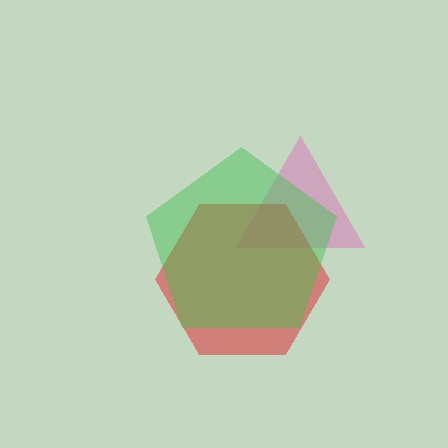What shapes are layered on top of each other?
The layered shapes are: a pink triangle, a red hexagon, a green pentagon.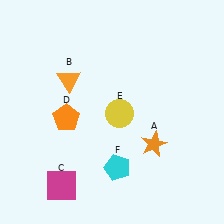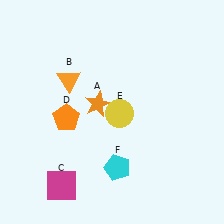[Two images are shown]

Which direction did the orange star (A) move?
The orange star (A) moved left.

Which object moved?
The orange star (A) moved left.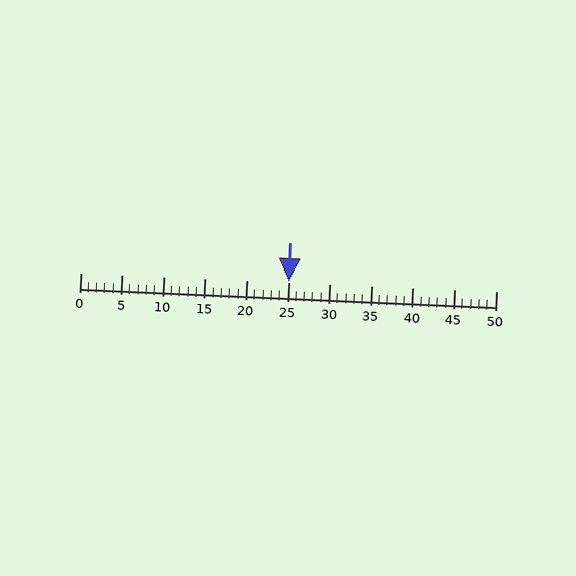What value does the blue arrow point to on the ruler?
The blue arrow points to approximately 25.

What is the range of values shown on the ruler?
The ruler shows values from 0 to 50.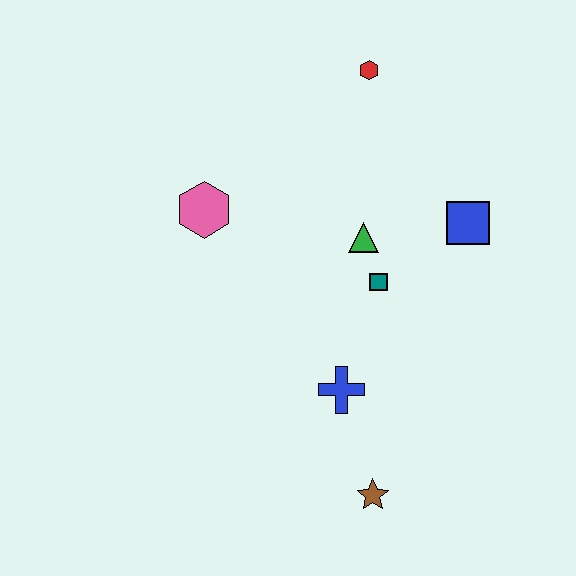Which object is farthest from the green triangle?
The brown star is farthest from the green triangle.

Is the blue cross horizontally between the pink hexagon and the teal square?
Yes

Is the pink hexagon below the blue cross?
No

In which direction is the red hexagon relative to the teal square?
The red hexagon is above the teal square.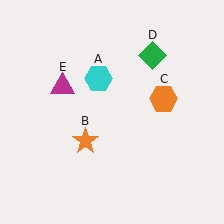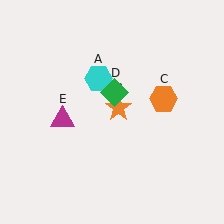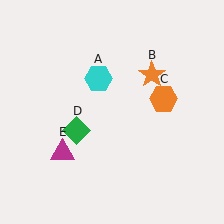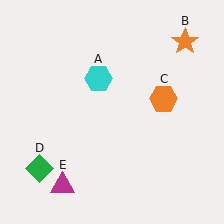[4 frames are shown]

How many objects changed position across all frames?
3 objects changed position: orange star (object B), green diamond (object D), magenta triangle (object E).